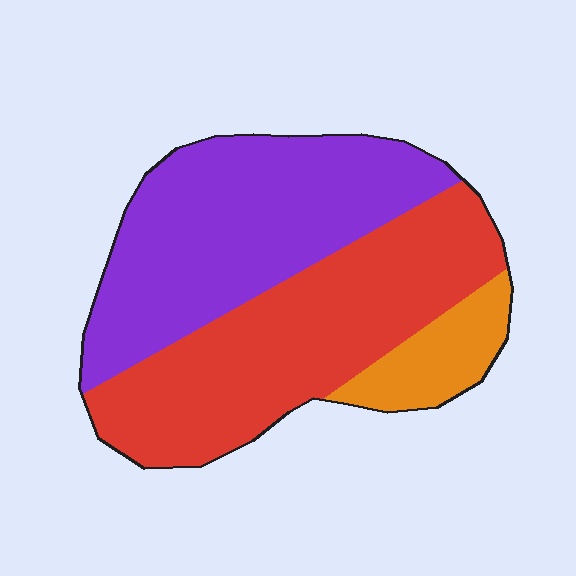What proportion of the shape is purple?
Purple covers around 45% of the shape.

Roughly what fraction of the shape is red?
Red covers around 45% of the shape.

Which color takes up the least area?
Orange, at roughly 10%.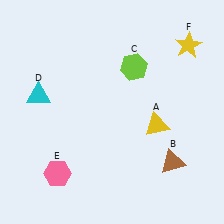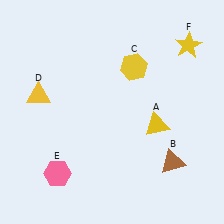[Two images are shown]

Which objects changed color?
C changed from lime to yellow. D changed from cyan to yellow.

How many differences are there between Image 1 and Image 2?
There are 2 differences between the two images.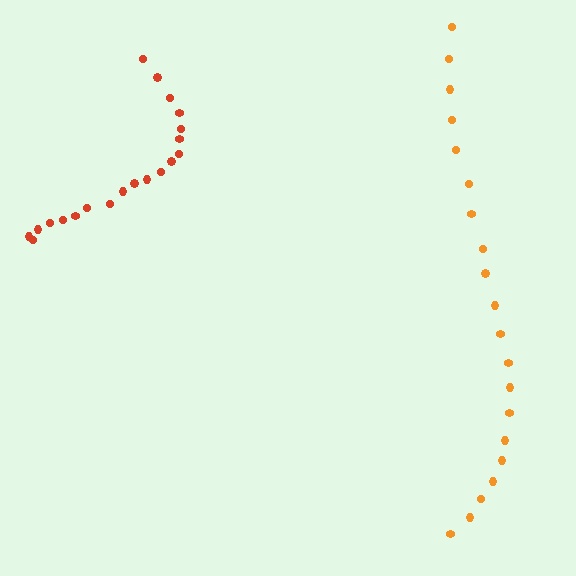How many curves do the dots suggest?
There are 2 distinct paths.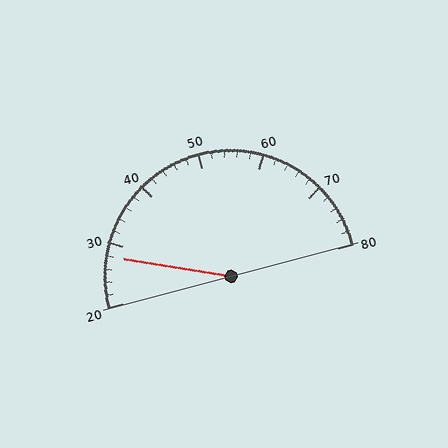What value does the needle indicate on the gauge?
The needle indicates approximately 28.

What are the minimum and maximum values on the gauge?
The gauge ranges from 20 to 80.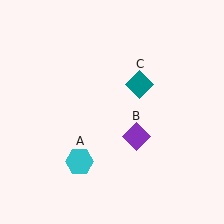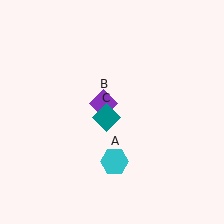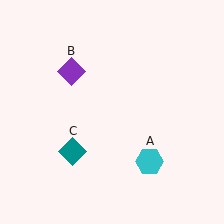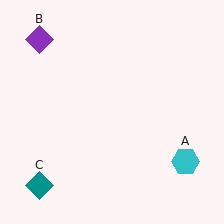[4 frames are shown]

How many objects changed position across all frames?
3 objects changed position: cyan hexagon (object A), purple diamond (object B), teal diamond (object C).